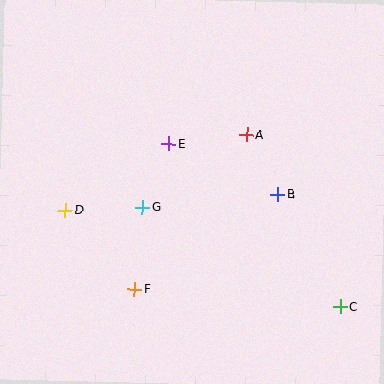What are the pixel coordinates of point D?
Point D is at (65, 210).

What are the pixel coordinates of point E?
Point E is at (169, 144).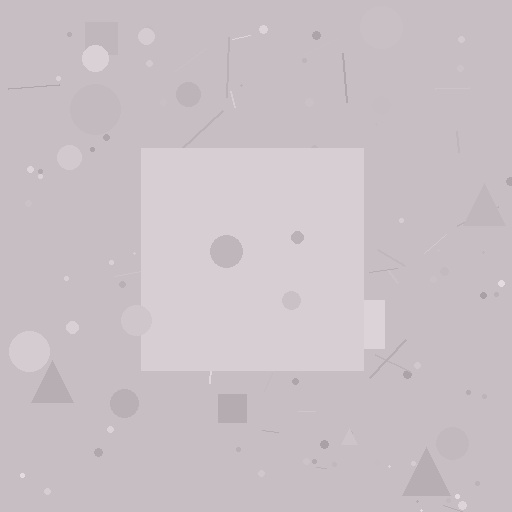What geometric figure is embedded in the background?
A square is embedded in the background.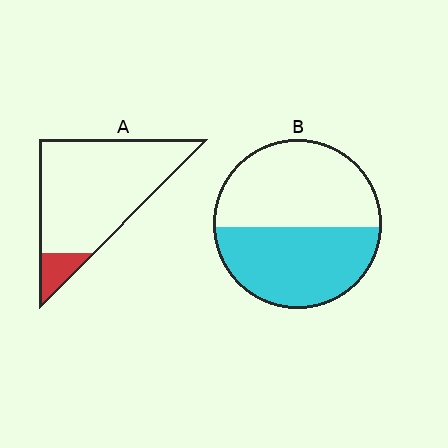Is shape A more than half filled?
No.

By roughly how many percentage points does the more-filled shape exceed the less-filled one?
By roughly 35 percentage points (B over A).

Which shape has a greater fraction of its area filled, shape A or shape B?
Shape B.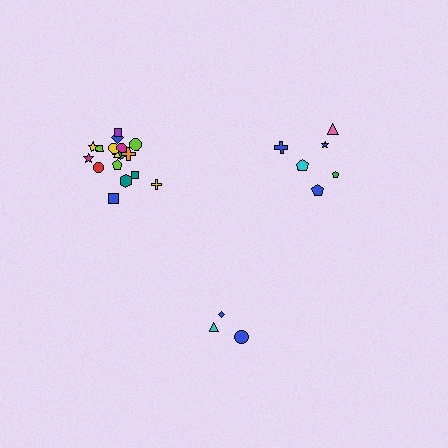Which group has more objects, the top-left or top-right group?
The top-left group.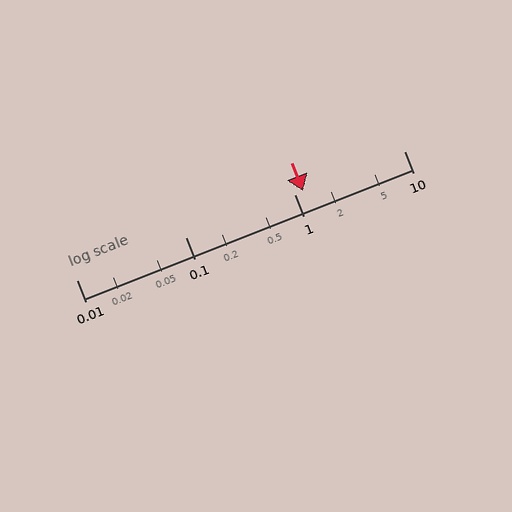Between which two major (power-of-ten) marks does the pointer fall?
The pointer is between 1 and 10.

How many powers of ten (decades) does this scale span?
The scale spans 3 decades, from 0.01 to 10.